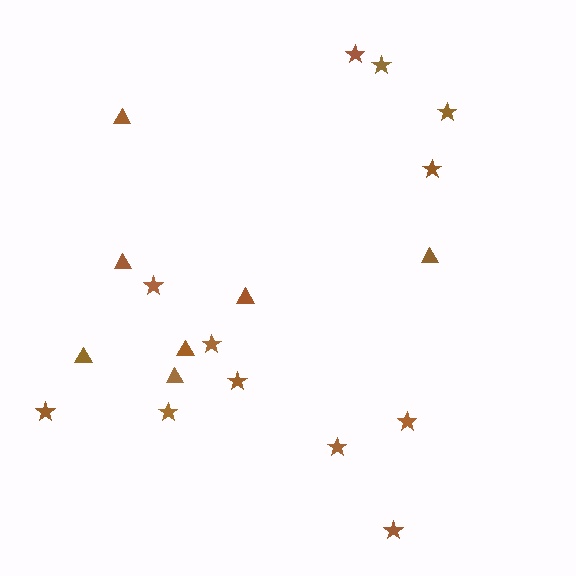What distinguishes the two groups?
There are 2 groups: one group of triangles (7) and one group of stars (12).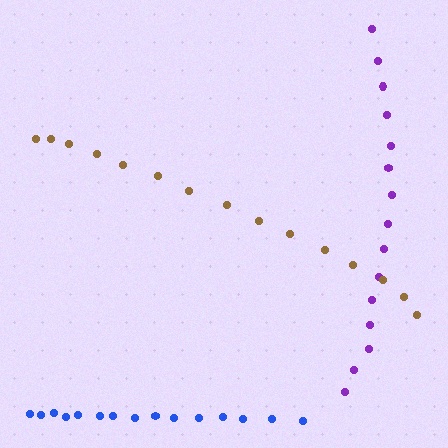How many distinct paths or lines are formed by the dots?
There are 3 distinct paths.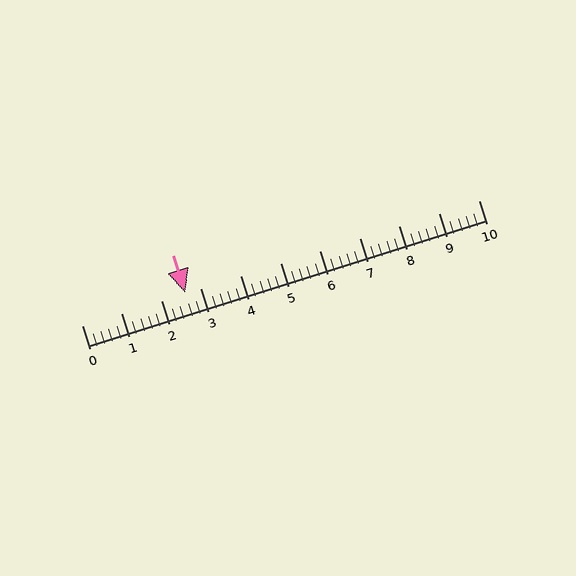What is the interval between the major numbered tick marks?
The major tick marks are spaced 1 units apart.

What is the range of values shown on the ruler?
The ruler shows values from 0 to 10.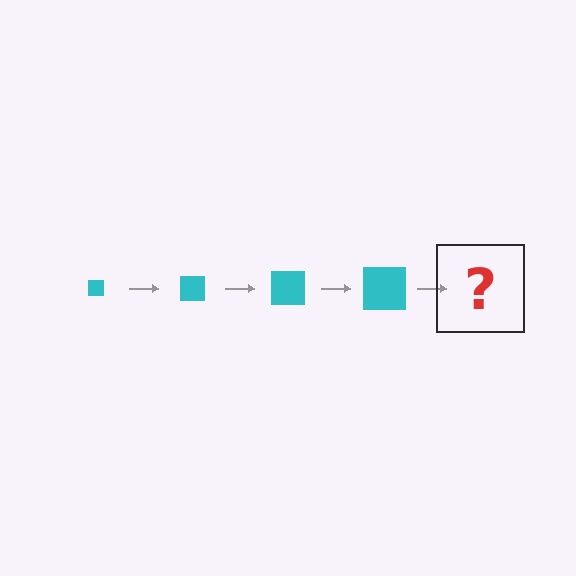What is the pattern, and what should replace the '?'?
The pattern is that the square gets progressively larger each step. The '?' should be a cyan square, larger than the previous one.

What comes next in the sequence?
The next element should be a cyan square, larger than the previous one.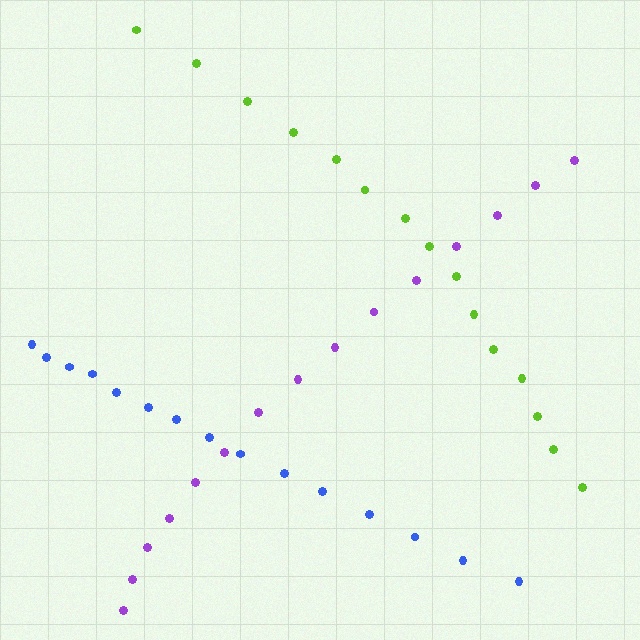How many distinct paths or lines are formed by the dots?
There are 3 distinct paths.